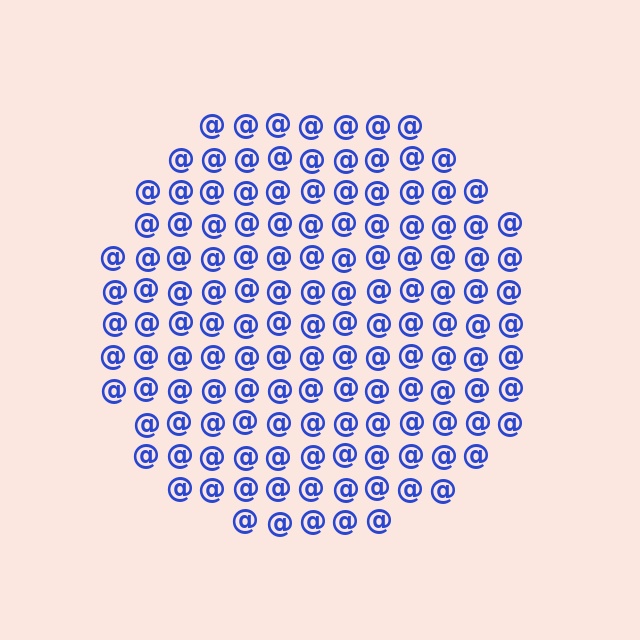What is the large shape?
The large shape is a circle.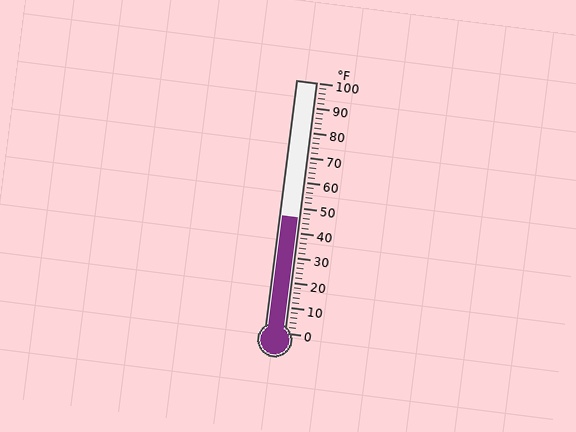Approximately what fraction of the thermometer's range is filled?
The thermometer is filled to approximately 45% of its range.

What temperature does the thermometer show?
The thermometer shows approximately 46°F.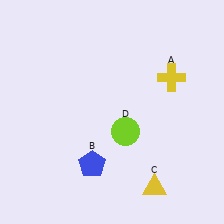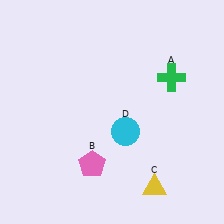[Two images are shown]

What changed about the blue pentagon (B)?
In Image 1, B is blue. In Image 2, it changed to pink.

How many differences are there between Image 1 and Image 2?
There are 3 differences between the two images.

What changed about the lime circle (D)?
In Image 1, D is lime. In Image 2, it changed to cyan.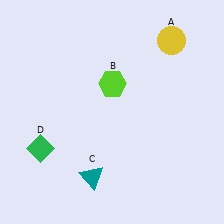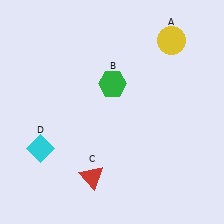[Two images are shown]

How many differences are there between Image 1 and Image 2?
There are 3 differences between the two images.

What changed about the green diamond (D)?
In Image 1, D is green. In Image 2, it changed to cyan.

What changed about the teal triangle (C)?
In Image 1, C is teal. In Image 2, it changed to red.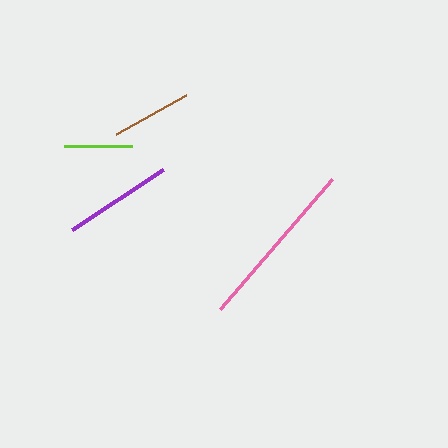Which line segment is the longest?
The pink line is the longest at approximately 172 pixels.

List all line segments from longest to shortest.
From longest to shortest: pink, purple, brown, lime.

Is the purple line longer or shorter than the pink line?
The pink line is longer than the purple line.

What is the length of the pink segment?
The pink segment is approximately 172 pixels long.